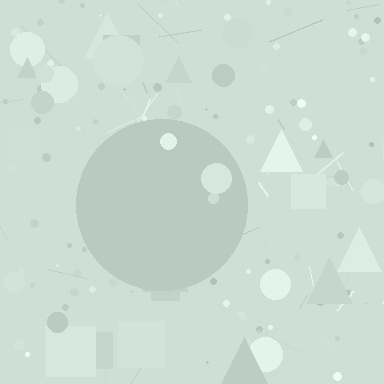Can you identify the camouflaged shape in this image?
The camouflaged shape is a circle.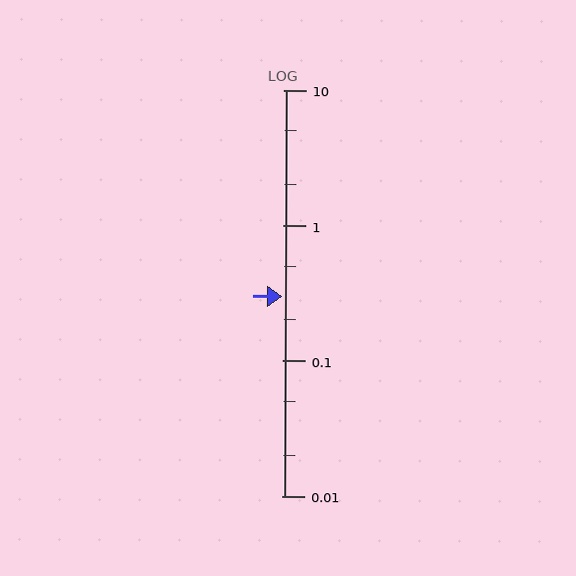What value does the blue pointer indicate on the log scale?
The pointer indicates approximately 0.3.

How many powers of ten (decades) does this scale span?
The scale spans 3 decades, from 0.01 to 10.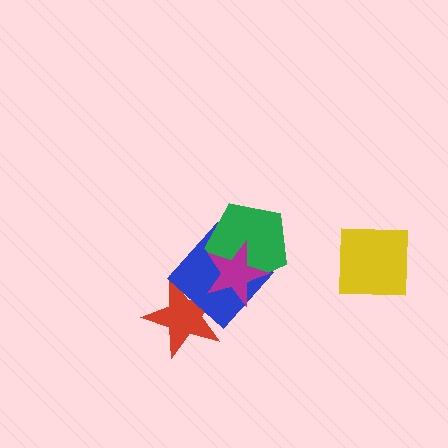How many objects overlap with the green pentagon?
2 objects overlap with the green pentagon.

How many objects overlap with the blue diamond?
3 objects overlap with the blue diamond.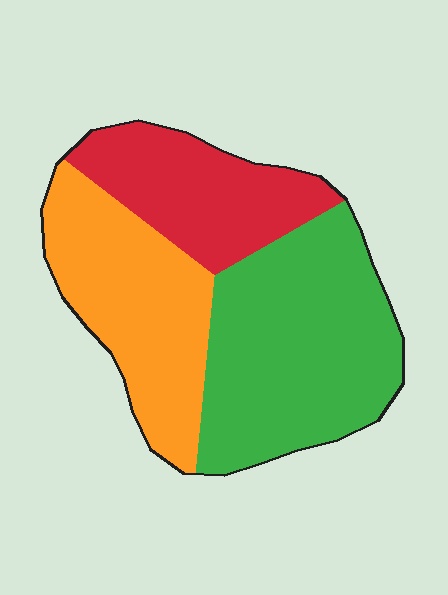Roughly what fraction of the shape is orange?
Orange covers about 30% of the shape.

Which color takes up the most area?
Green, at roughly 45%.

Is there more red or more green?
Green.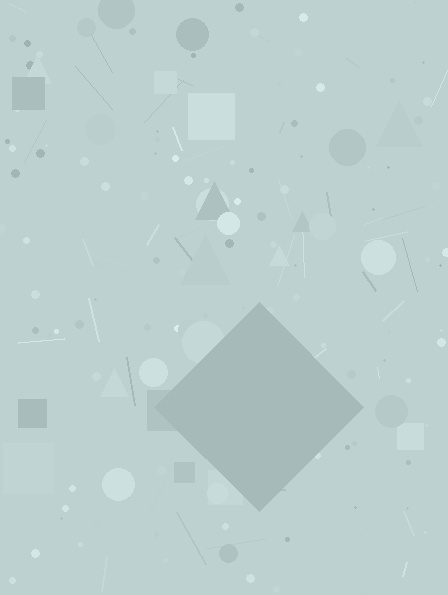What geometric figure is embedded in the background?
A diamond is embedded in the background.